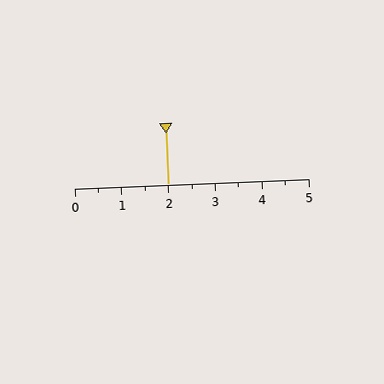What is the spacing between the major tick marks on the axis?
The major ticks are spaced 1 apart.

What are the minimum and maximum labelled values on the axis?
The axis runs from 0 to 5.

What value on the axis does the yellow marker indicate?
The marker indicates approximately 2.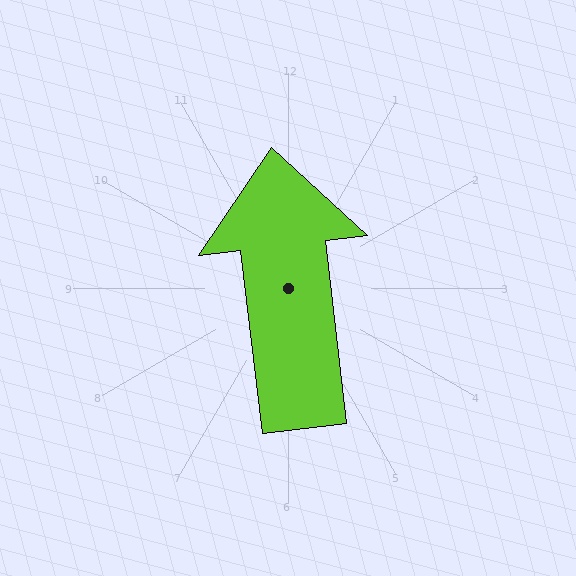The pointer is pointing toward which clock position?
Roughly 12 o'clock.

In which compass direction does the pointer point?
North.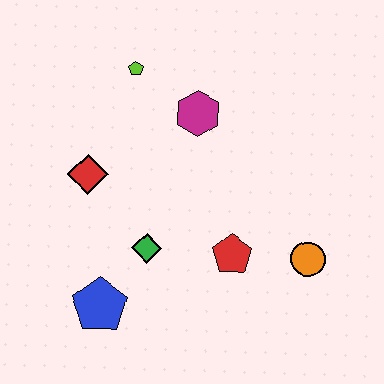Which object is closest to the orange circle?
The red pentagon is closest to the orange circle.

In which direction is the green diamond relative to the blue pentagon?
The green diamond is above the blue pentagon.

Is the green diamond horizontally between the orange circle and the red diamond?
Yes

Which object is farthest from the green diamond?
The lime pentagon is farthest from the green diamond.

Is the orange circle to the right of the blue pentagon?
Yes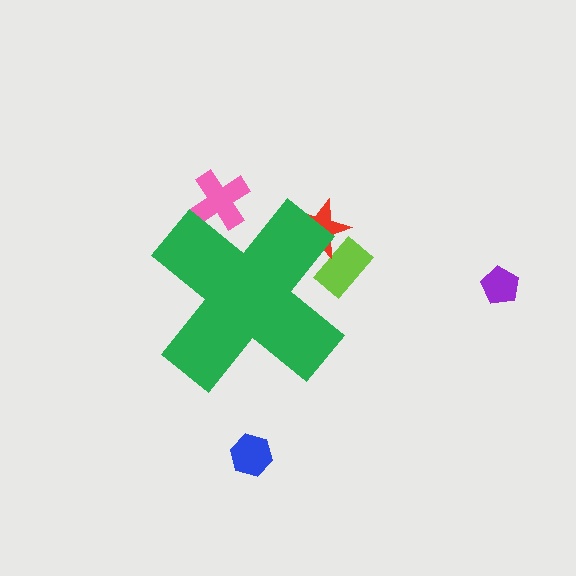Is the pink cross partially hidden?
Yes, the pink cross is partially hidden behind the green cross.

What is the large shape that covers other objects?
A green cross.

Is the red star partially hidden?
Yes, the red star is partially hidden behind the green cross.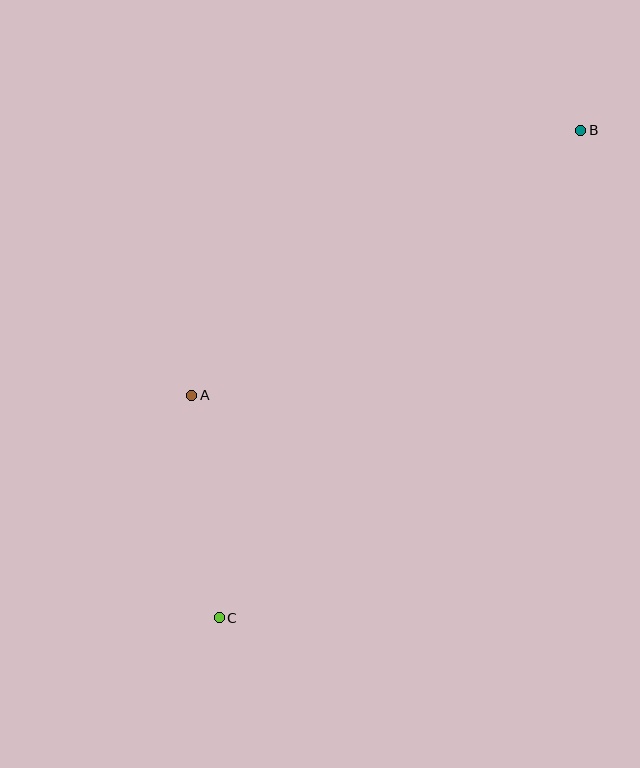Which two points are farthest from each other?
Points B and C are farthest from each other.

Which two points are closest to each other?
Points A and C are closest to each other.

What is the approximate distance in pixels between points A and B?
The distance between A and B is approximately 471 pixels.